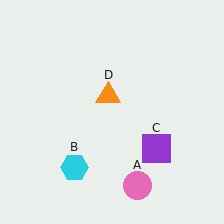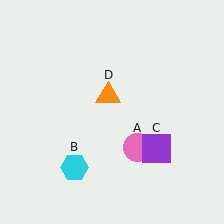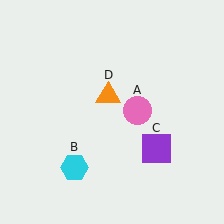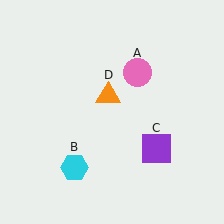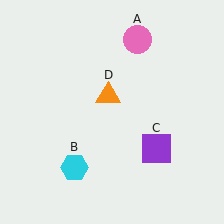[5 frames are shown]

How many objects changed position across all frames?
1 object changed position: pink circle (object A).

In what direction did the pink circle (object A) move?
The pink circle (object A) moved up.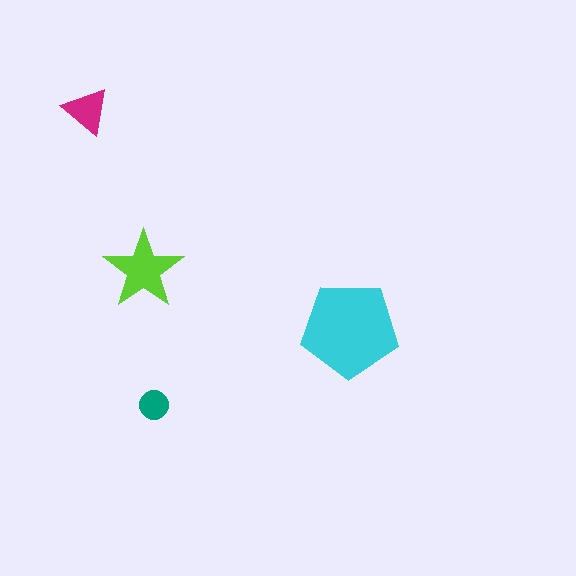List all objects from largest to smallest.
The cyan pentagon, the lime star, the magenta triangle, the teal circle.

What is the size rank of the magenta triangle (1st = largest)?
3rd.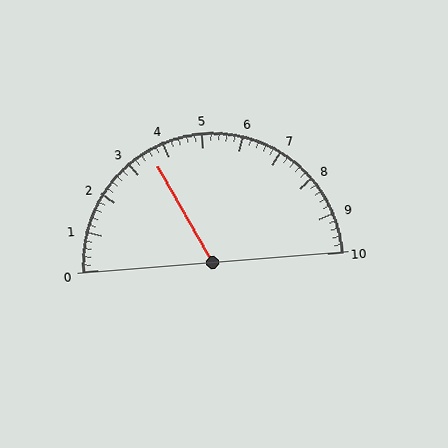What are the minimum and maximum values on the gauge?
The gauge ranges from 0 to 10.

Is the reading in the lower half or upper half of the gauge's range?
The reading is in the lower half of the range (0 to 10).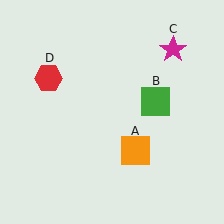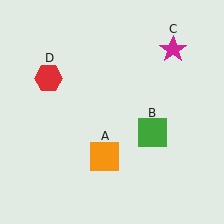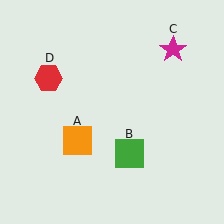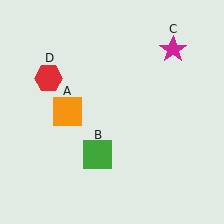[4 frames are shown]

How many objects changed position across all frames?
2 objects changed position: orange square (object A), green square (object B).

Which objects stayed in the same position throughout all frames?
Magenta star (object C) and red hexagon (object D) remained stationary.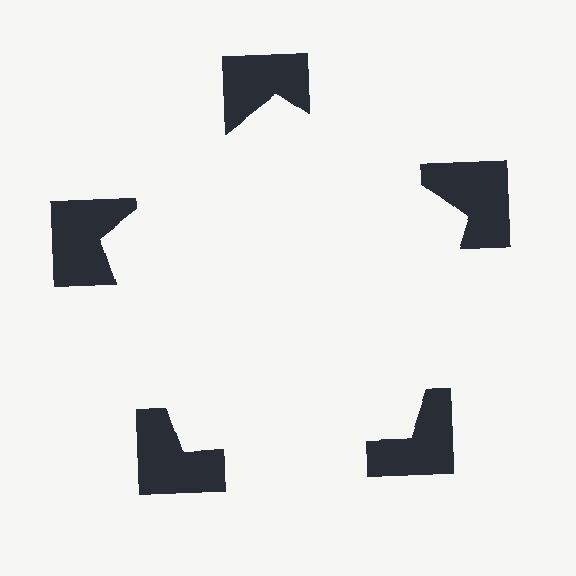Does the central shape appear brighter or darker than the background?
It typically appears slightly brighter than the background, even though no actual brightness change is drawn.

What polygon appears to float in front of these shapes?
An illusory pentagon — its edges are inferred from the aligned wedge cuts in the notched squares, not physically drawn.